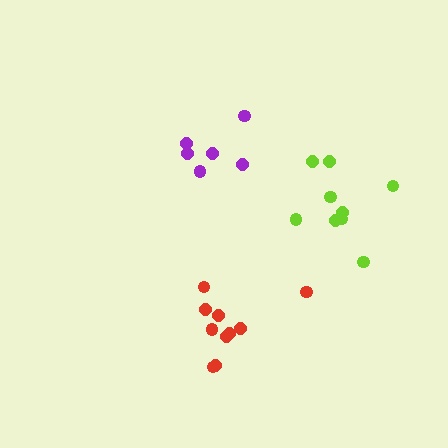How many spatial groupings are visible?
There are 3 spatial groupings.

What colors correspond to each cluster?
The clusters are colored: red, purple, lime.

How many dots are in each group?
Group 1: 10 dots, Group 2: 6 dots, Group 3: 9 dots (25 total).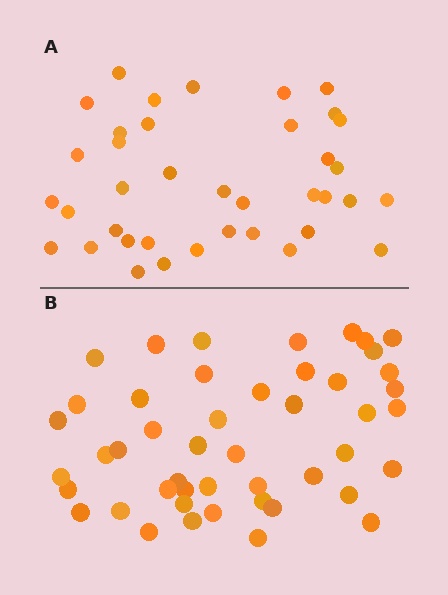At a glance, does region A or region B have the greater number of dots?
Region B (the bottom region) has more dots.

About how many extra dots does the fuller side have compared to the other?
Region B has roughly 8 or so more dots than region A.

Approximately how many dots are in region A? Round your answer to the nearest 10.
About 40 dots. (The exact count is 38, which rounds to 40.)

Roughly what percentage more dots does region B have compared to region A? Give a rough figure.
About 25% more.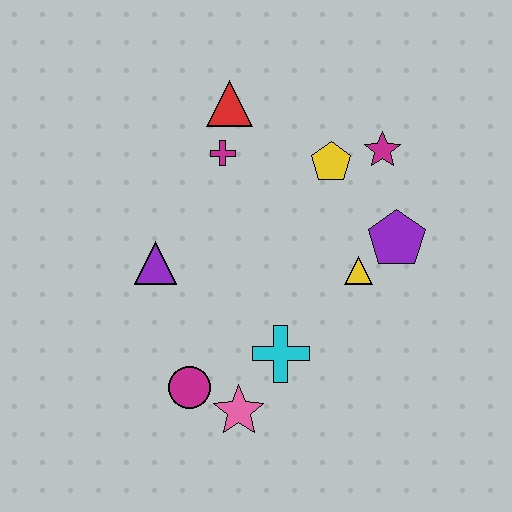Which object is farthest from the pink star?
The red triangle is farthest from the pink star.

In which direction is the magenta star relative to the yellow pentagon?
The magenta star is to the right of the yellow pentagon.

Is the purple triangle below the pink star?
No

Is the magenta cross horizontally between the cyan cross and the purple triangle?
Yes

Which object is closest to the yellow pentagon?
The magenta star is closest to the yellow pentagon.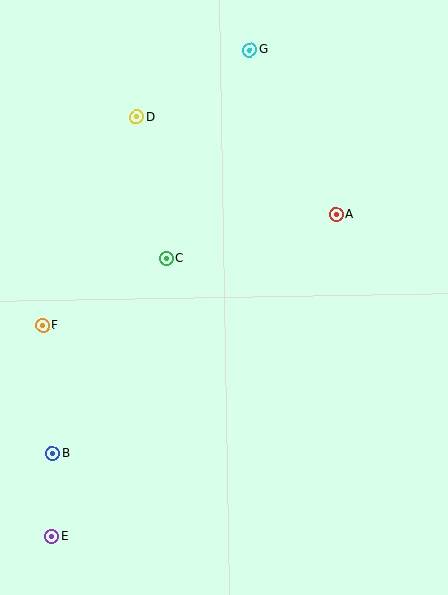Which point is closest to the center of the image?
Point C at (167, 258) is closest to the center.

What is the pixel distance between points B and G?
The distance between B and G is 449 pixels.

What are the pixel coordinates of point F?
Point F is at (43, 326).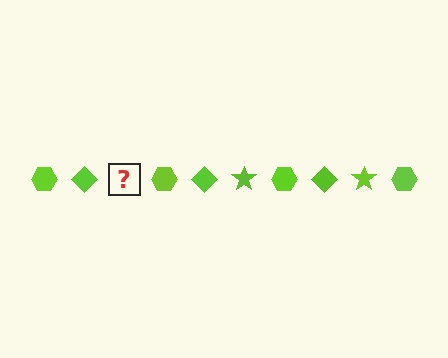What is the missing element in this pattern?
The missing element is a lime star.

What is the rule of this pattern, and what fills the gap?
The rule is that the pattern cycles through hexagon, diamond, star shapes in lime. The gap should be filled with a lime star.